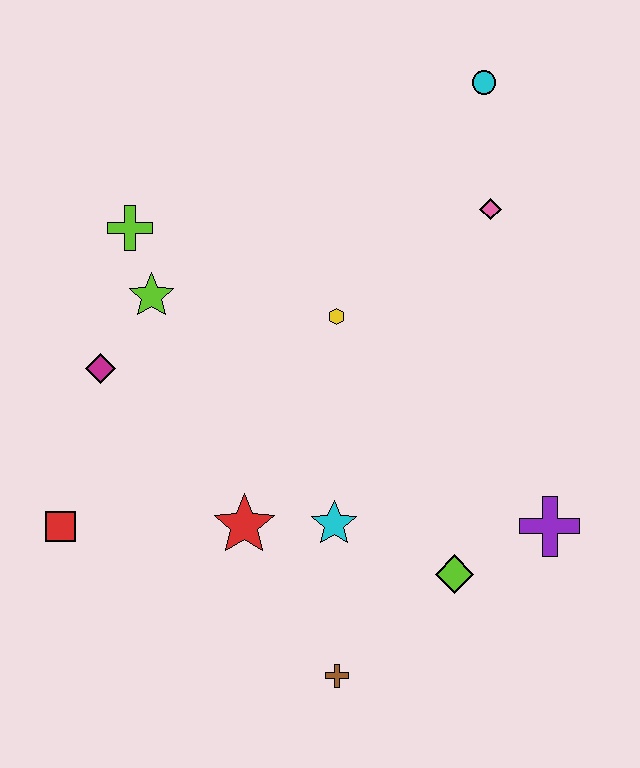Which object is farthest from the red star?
The cyan circle is farthest from the red star.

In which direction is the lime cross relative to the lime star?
The lime cross is above the lime star.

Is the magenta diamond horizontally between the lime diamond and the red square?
Yes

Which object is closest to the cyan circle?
The pink diamond is closest to the cyan circle.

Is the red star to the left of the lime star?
No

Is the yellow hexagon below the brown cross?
No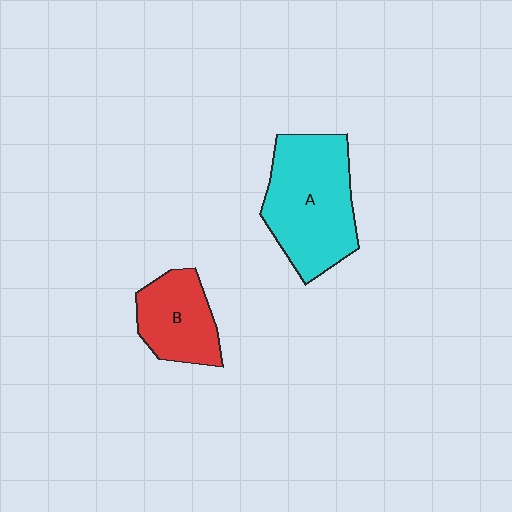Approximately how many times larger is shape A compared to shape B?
Approximately 1.7 times.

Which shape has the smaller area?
Shape B (red).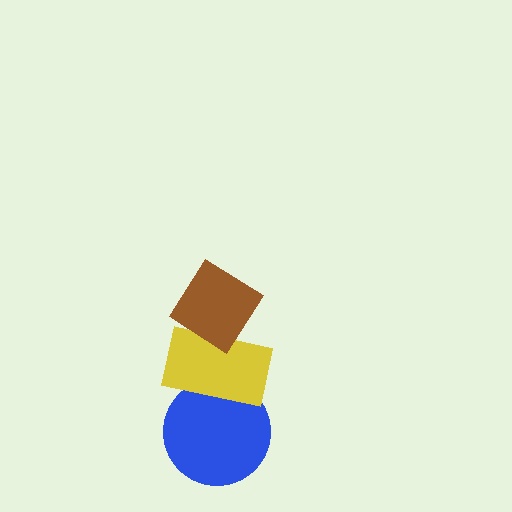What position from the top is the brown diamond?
The brown diamond is 1st from the top.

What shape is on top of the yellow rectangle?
The brown diamond is on top of the yellow rectangle.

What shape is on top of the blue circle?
The yellow rectangle is on top of the blue circle.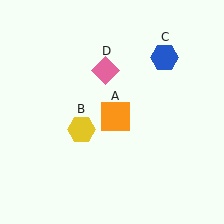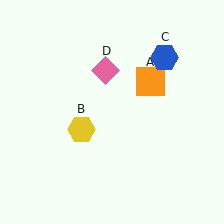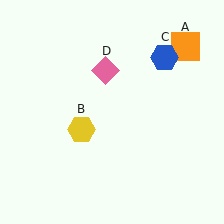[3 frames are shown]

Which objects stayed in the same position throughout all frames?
Yellow hexagon (object B) and blue hexagon (object C) and pink diamond (object D) remained stationary.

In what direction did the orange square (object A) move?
The orange square (object A) moved up and to the right.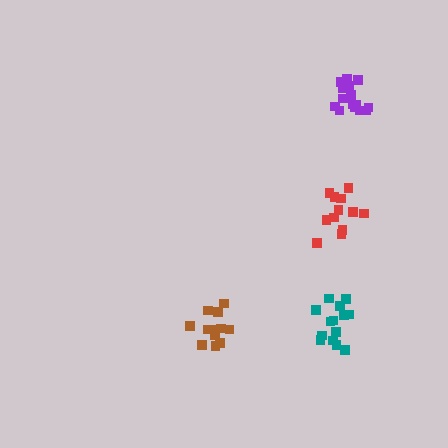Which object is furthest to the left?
The brown cluster is leftmost.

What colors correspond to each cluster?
The clusters are colored: red, teal, brown, purple.